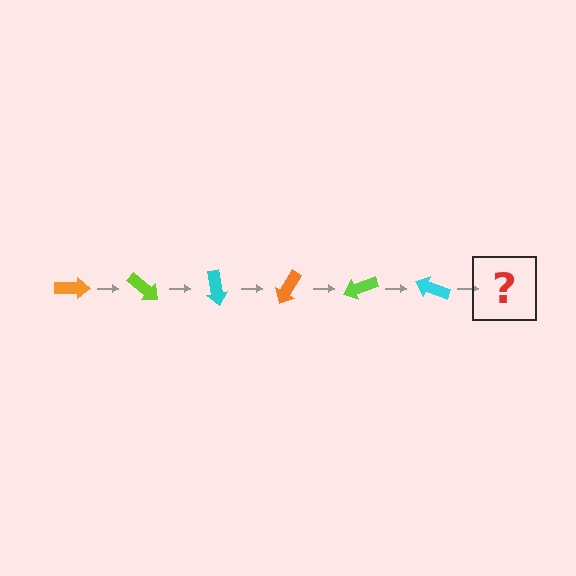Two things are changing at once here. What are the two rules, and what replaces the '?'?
The two rules are that it rotates 40 degrees each step and the color cycles through orange, lime, and cyan. The '?' should be an orange arrow, rotated 240 degrees from the start.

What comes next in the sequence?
The next element should be an orange arrow, rotated 240 degrees from the start.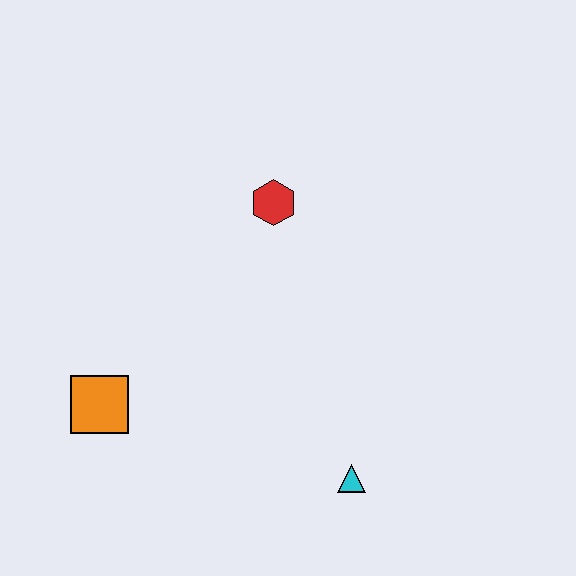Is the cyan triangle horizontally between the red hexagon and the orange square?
No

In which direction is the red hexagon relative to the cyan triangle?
The red hexagon is above the cyan triangle.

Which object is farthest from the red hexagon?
The cyan triangle is farthest from the red hexagon.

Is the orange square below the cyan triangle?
No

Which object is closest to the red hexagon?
The orange square is closest to the red hexagon.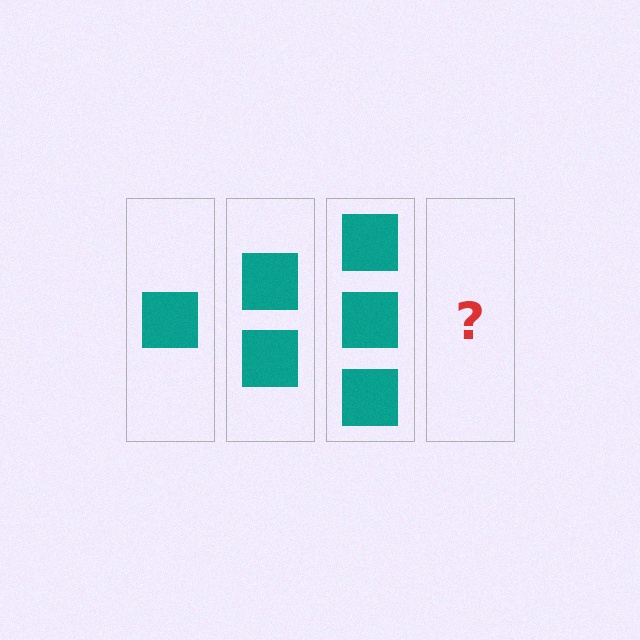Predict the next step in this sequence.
The next step is 4 squares.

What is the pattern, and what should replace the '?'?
The pattern is that each step adds one more square. The '?' should be 4 squares.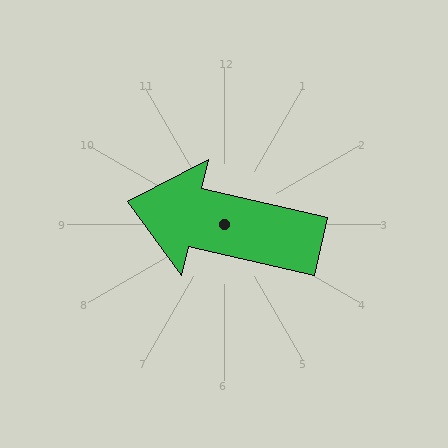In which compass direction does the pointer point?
West.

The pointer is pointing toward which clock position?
Roughly 9 o'clock.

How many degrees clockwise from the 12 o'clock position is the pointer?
Approximately 283 degrees.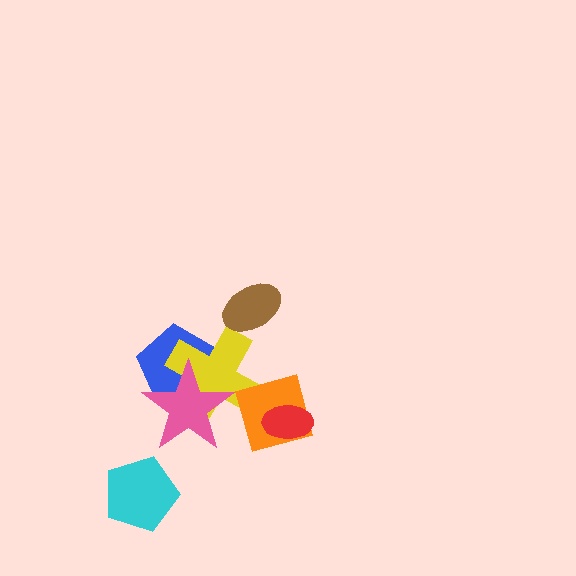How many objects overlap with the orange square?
2 objects overlap with the orange square.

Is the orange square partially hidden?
Yes, it is partially covered by another shape.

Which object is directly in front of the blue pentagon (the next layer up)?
The yellow cross is directly in front of the blue pentagon.